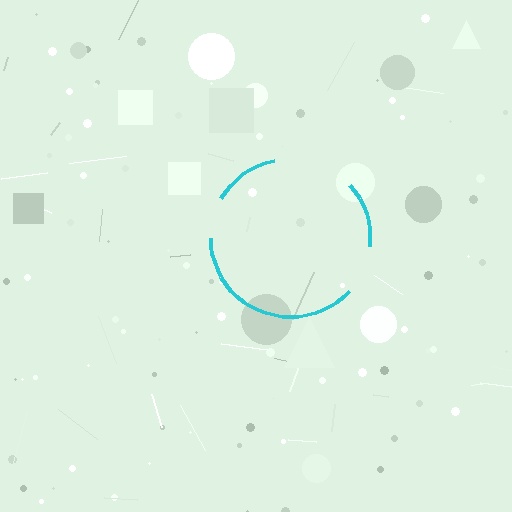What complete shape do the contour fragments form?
The contour fragments form a circle.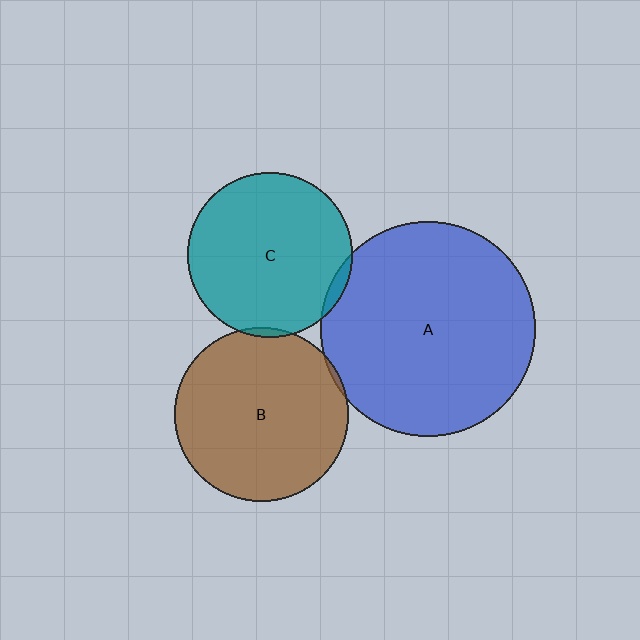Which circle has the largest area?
Circle A (blue).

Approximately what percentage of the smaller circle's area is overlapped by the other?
Approximately 5%.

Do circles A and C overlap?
Yes.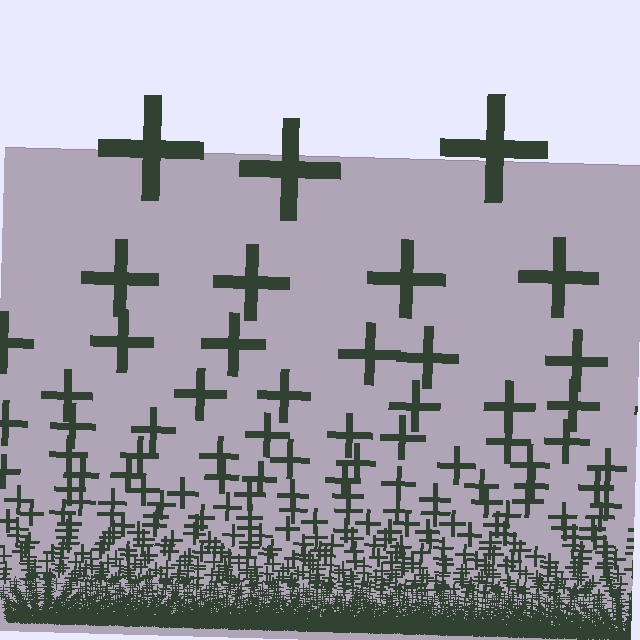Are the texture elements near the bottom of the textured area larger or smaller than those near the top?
Smaller. The gradient is inverted — elements near the bottom are smaller and denser.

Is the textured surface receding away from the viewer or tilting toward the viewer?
The surface appears to tilt toward the viewer. Texture elements get larger and sparser toward the top.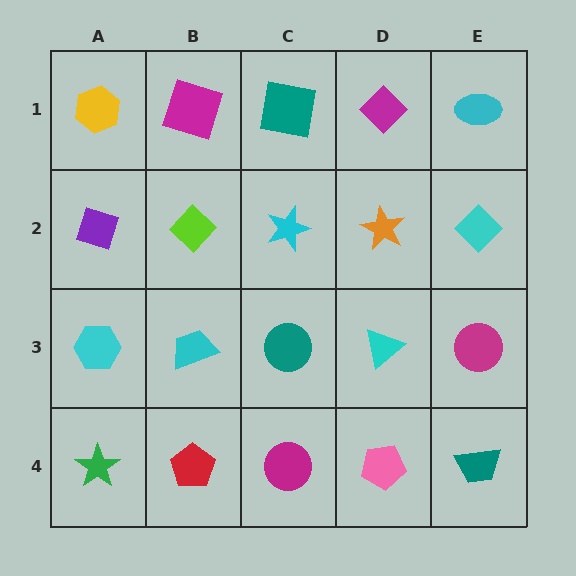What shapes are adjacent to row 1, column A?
A purple diamond (row 2, column A), a magenta square (row 1, column B).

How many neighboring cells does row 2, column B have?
4.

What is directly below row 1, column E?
A cyan diamond.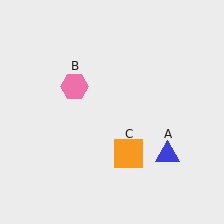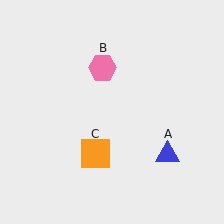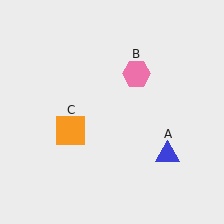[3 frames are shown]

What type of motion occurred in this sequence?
The pink hexagon (object B), orange square (object C) rotated clockwise around the center of the scene.